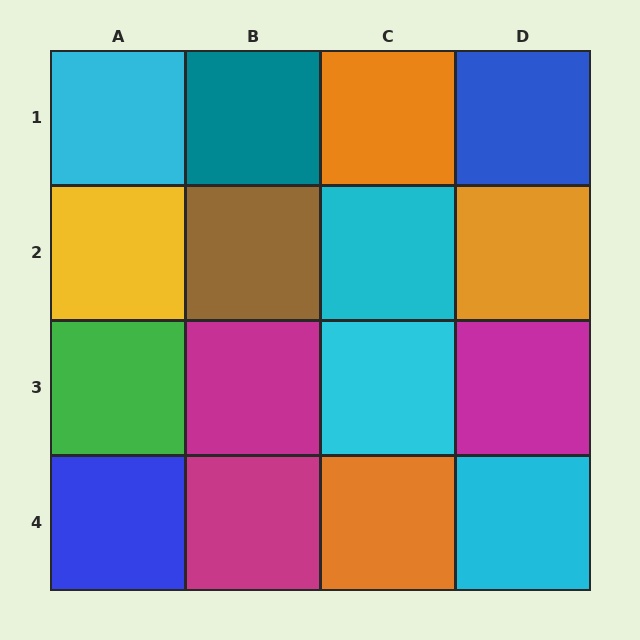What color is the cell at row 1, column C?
Orange.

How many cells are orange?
3 cells are orange.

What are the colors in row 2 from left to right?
Yellow, brown, cyan, orange.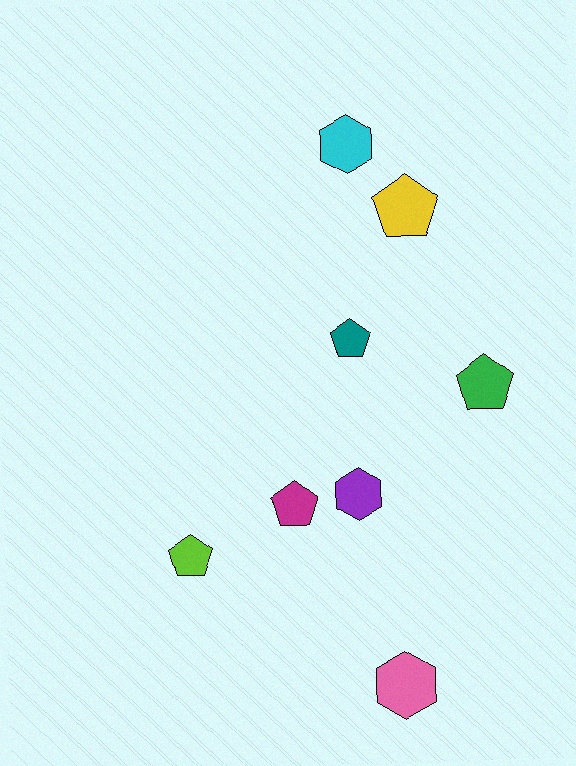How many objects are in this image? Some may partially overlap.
There are 8 objects.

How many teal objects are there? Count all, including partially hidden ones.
There is 1 teal object.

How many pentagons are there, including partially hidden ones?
There are 5 pentagons.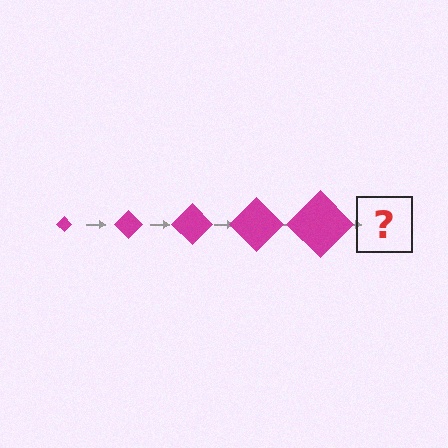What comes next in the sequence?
The next element should be a magenta diamond, larger than the previous one.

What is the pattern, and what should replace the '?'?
The pattern is that the diamond gets progressively larger each step. The '?' should be a magenta diamond, larger than the previous one.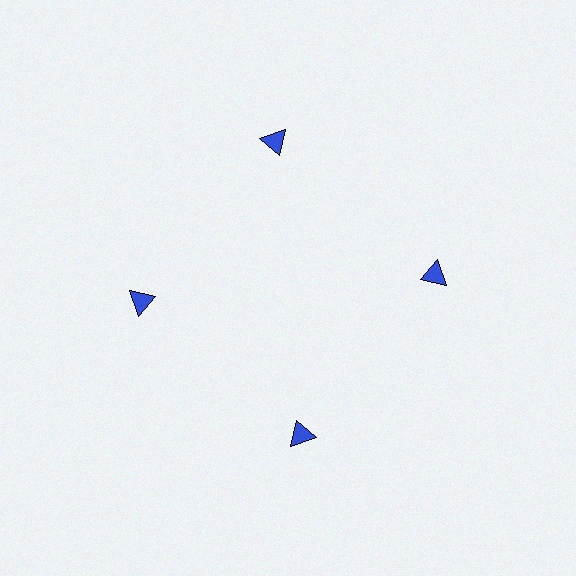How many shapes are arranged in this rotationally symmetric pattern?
There are 4 shapes, arranged in 4 groups of 1.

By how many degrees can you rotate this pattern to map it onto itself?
The pattern maps onto itself every 90 degrees of rotation.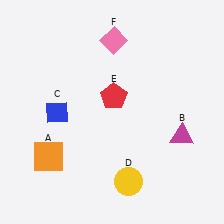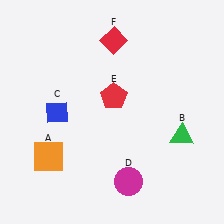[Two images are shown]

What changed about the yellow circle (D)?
In Image 1, D is yellow. In Image 2, it changed to magenta.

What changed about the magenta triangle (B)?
In Image 1, B is magenta. In Image 2, it changed to green.